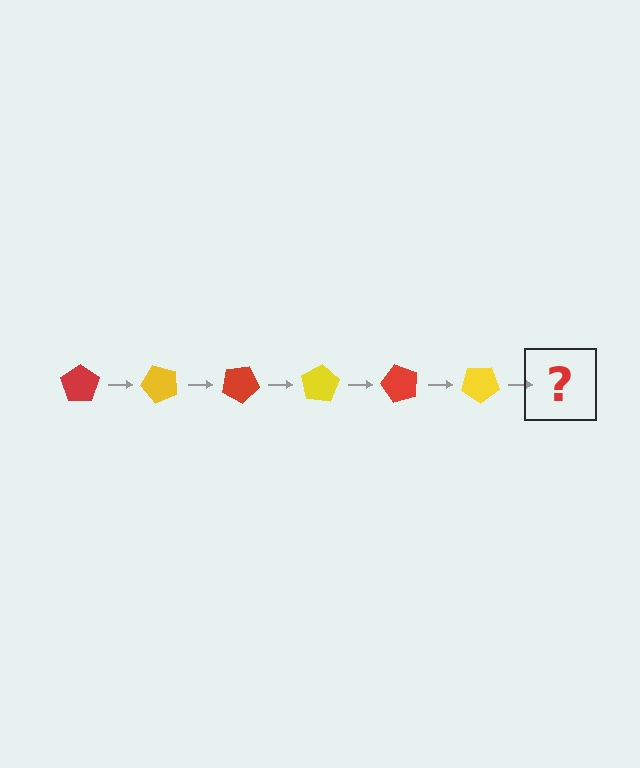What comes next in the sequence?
The next element should be a red pentagon, rotated 300 degrees from the start.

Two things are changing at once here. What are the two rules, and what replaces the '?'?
The two rules are that it rotates 50 degrees each step and the color cycles through red and yellow. The '?' should be a red pentagon, rotated 300 degrees from the start.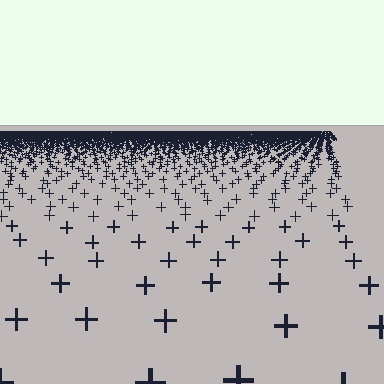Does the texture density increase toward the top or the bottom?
Density increases toward the top.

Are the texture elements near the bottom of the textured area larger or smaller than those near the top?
Larger. Near the bottom, elements are closer to the viewer and appear at a bigger on-screen size.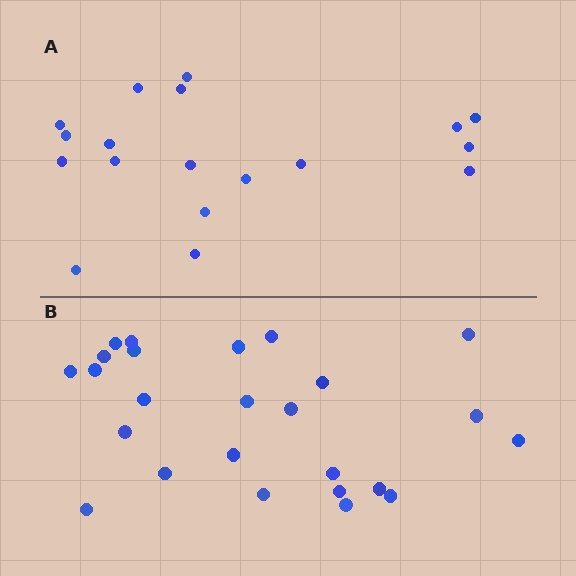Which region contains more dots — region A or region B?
Region B (the bottom region) has more dots.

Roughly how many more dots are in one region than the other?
Region B has roughly 8 or so more dots than region A.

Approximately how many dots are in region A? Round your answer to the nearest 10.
About 20 dots. (The exact count is 18, which rounds to 20.)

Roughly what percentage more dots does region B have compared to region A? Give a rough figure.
About 40% more.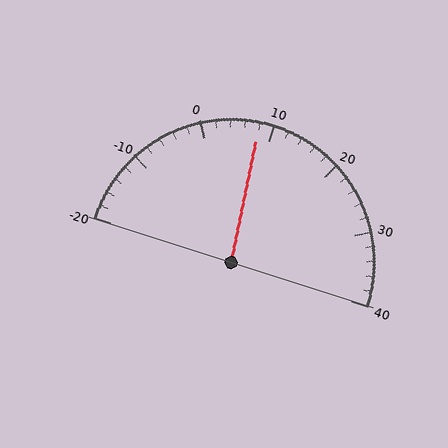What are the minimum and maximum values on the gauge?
The gauge ranges from -20 to 40.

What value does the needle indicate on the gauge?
The needle indicates approximately 8.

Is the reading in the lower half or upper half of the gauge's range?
The reading is in the lower half of the range (-20 to 40).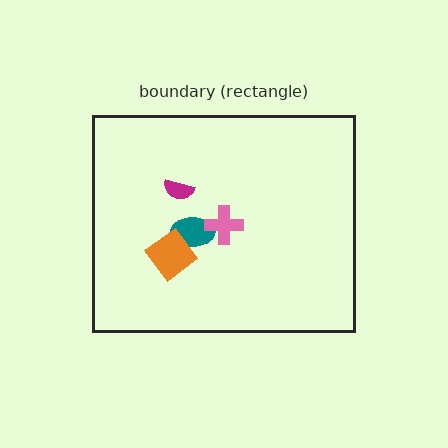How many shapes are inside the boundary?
4 inside, 0 outside.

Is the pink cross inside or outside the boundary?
Inside.